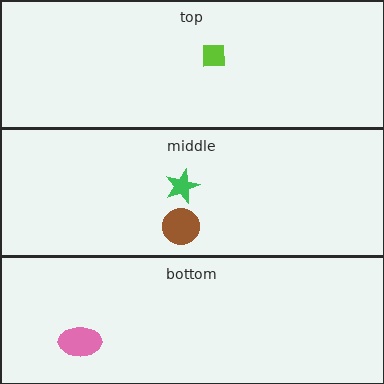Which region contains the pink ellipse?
The bottom region.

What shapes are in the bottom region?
The pink ellipse.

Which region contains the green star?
The middle region.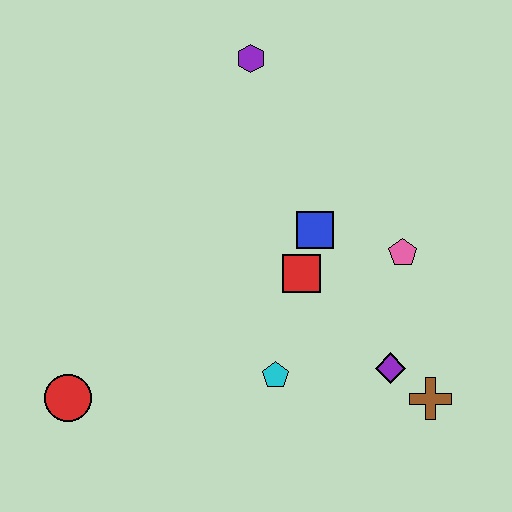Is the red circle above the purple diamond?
No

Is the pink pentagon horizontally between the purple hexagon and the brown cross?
Yes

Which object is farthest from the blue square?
The red circle is farthest from the blue square.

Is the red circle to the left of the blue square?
Yes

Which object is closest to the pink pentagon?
The blue square is closest to the pink pentagon.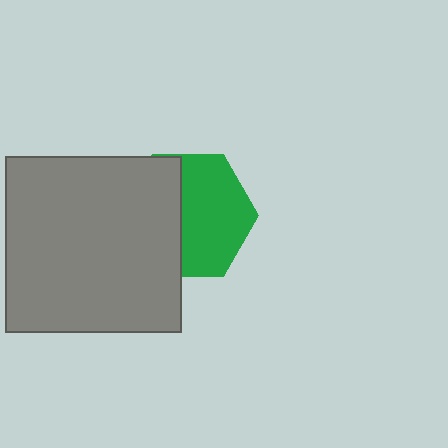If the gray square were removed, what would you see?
You would see the complete green hexagon.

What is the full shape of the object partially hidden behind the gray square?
The partially hidden object is a green hexagon.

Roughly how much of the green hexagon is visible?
About half of it is visible (roughly 57%).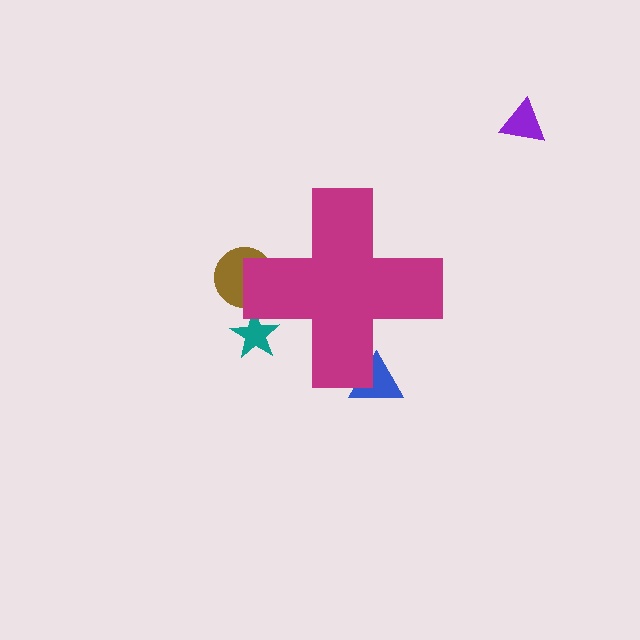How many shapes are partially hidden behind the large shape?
3 shapes are partially hidden.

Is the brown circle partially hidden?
Yes, the brown circle is partially hidden behind the magenta cross.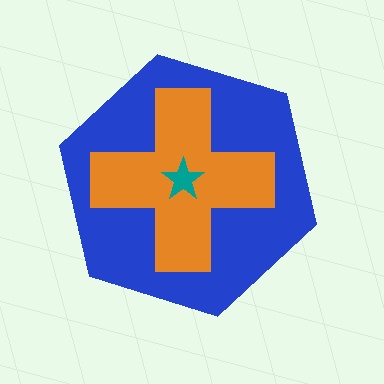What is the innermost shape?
The teal star.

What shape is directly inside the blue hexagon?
The orange cross.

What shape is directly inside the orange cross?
The teal star.